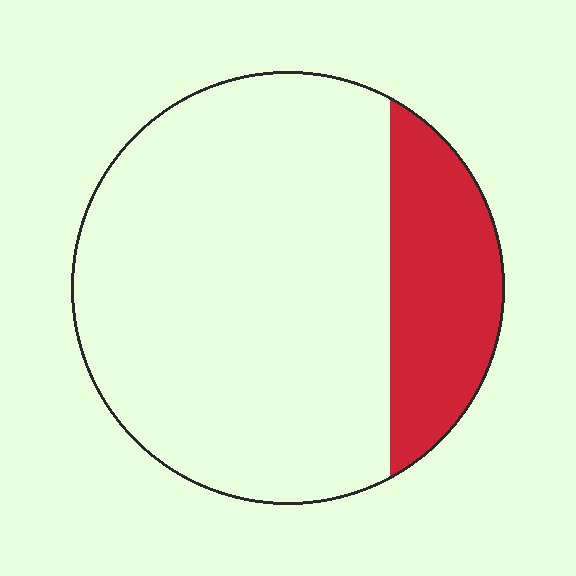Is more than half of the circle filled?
No.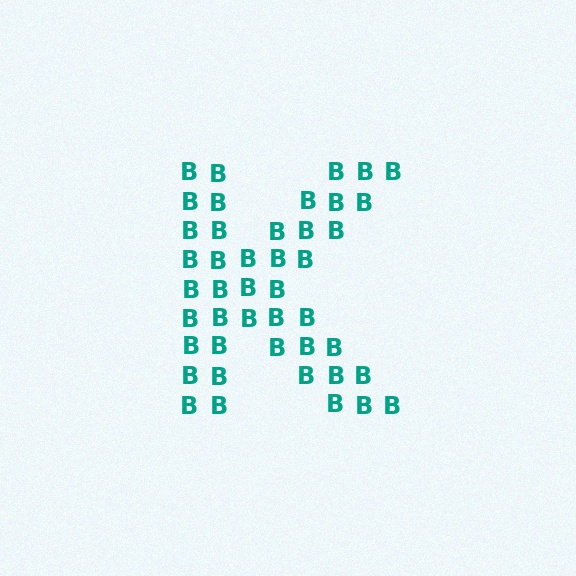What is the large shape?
The large shape is the letter K.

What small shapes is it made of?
It is made of small letter B's.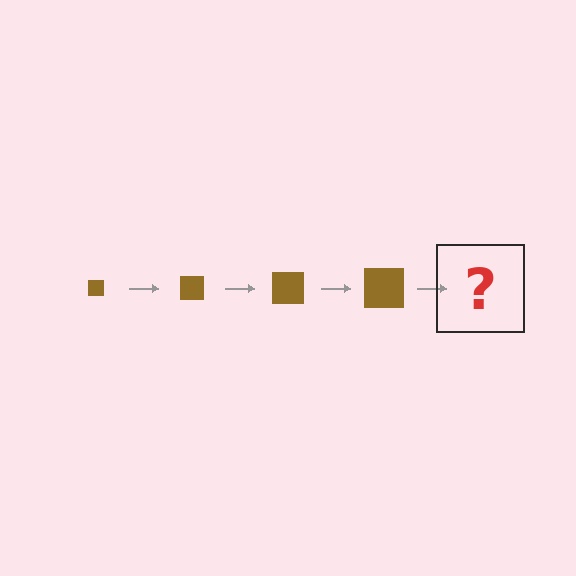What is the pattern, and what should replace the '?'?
The pattern is that the square gets progressively larger each step. The '?' should be a brown square, larger than the previous one.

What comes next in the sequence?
The next element should be a brown square, larger than the previous one.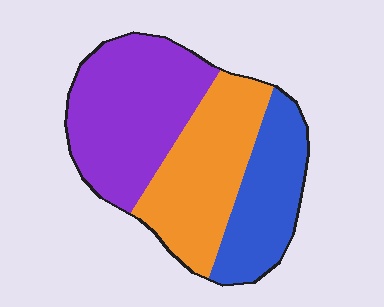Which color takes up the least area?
Blue, at roughly 25%.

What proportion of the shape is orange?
Orange takes up about one third (1/3) of the shape.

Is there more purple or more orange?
Purple.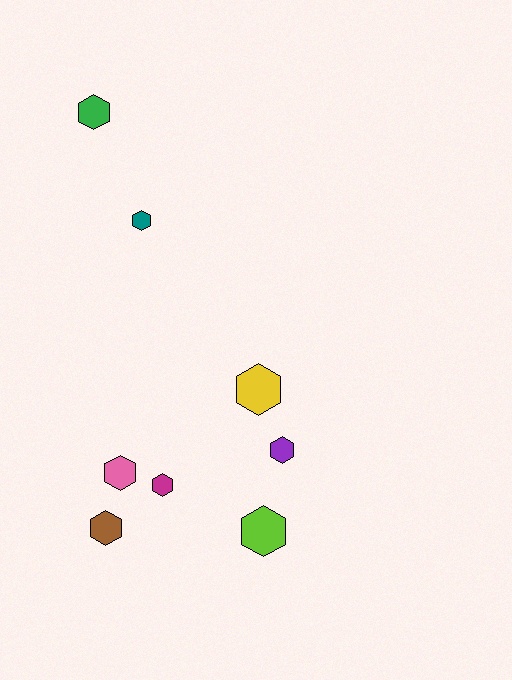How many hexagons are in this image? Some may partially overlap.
There are 8 hexagons.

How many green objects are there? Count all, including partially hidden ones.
There is 1 green object.